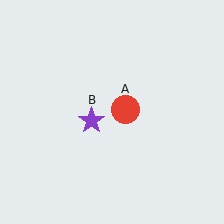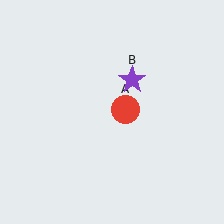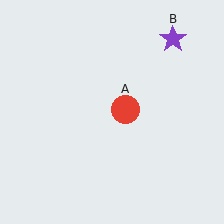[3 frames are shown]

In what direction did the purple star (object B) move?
The purple star (object B) moved up and to the right.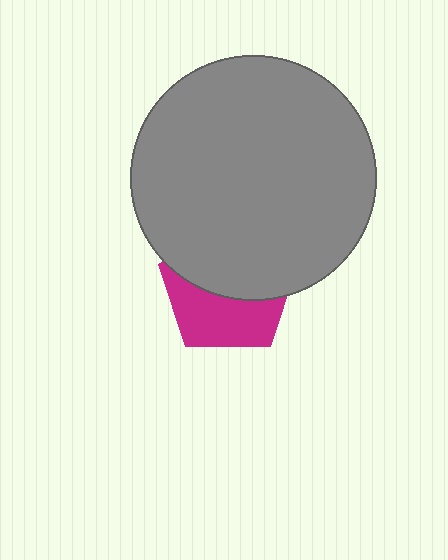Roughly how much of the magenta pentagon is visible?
A small part of it is visible (roughly 45%).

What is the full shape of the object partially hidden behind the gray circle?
The partially hidden object is a magenta pentagon.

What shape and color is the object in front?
The object in front is a gray circle.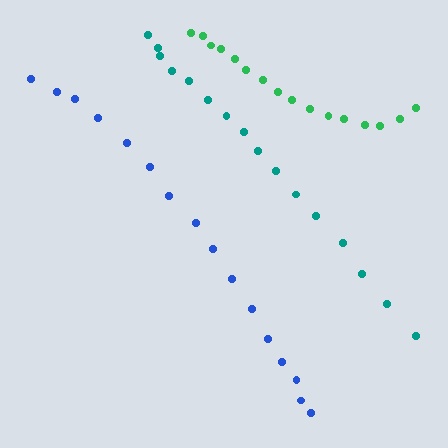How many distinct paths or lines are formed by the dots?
There are 3 distinct paths.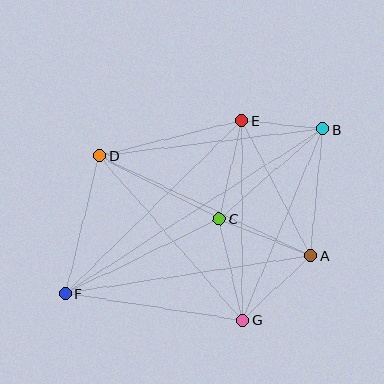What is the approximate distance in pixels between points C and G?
The distance between C and G is approximately 104 pixels.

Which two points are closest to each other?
Points B and E are closest to each other.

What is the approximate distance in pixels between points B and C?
The distance between B and C is approximately 137 pixels.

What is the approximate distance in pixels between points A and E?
The distance between A and E is approximately 152 pixels.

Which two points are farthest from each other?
Points B and F are farthest from each other.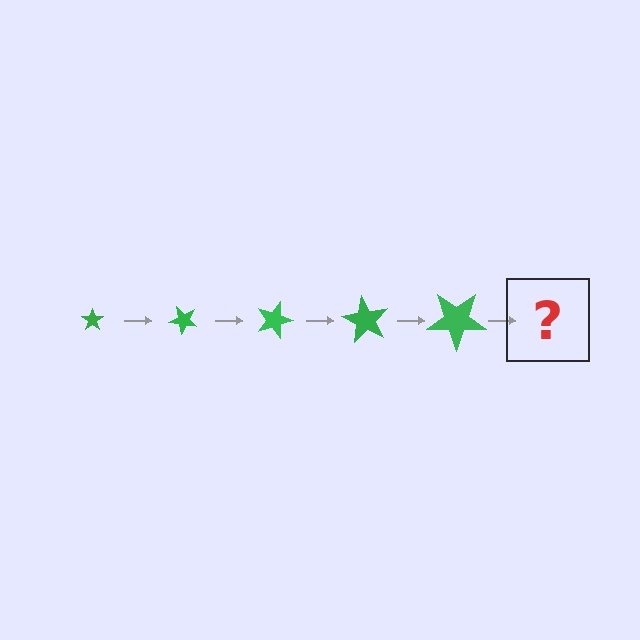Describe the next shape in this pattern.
It should be a star, larger than the previous one and rotated 225 degrees from the start.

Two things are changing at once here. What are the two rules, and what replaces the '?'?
The two rules are that the star grows larger each step and it rotates 45 degrees each step. The '?' should be a star, larger than the previous one and rotated 225 degrees from the start.